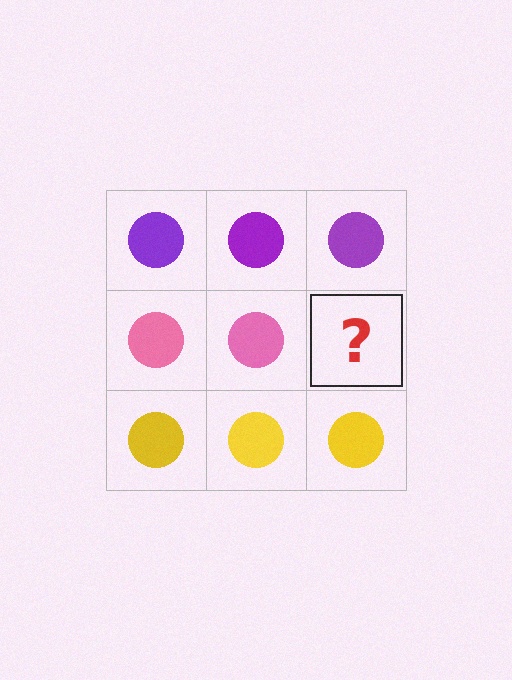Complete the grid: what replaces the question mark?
The question mark should be replaced with a pink circle.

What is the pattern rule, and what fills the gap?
The rule is that each row has a consistent color. The gap should be filled with a pink circle.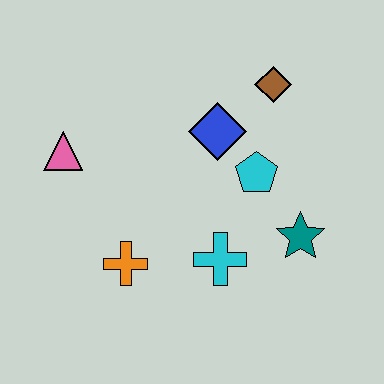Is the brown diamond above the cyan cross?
Yes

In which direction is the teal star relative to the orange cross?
The teal star is to the right of the orange cross.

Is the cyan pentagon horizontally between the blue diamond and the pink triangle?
No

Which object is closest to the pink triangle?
The orange cross is closest to the pink triangle.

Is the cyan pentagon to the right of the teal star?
No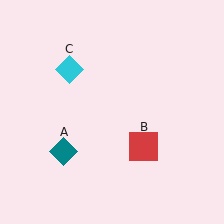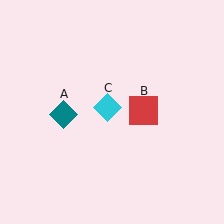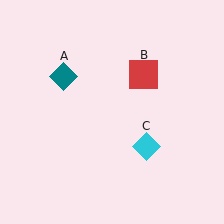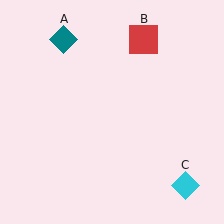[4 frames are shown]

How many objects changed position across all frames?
3 objects changed position: teal diamond (object A), red square (object B), cyan diamond (object C).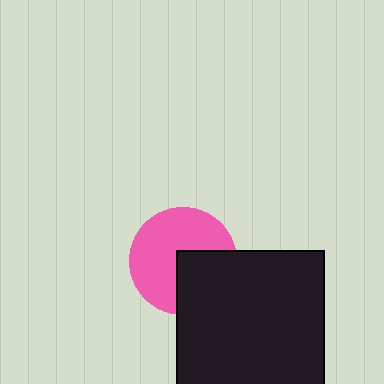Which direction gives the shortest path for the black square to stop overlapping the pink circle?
Moving toward the lower-right gives the shortest separation.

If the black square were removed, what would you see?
You would see the complete pink circle.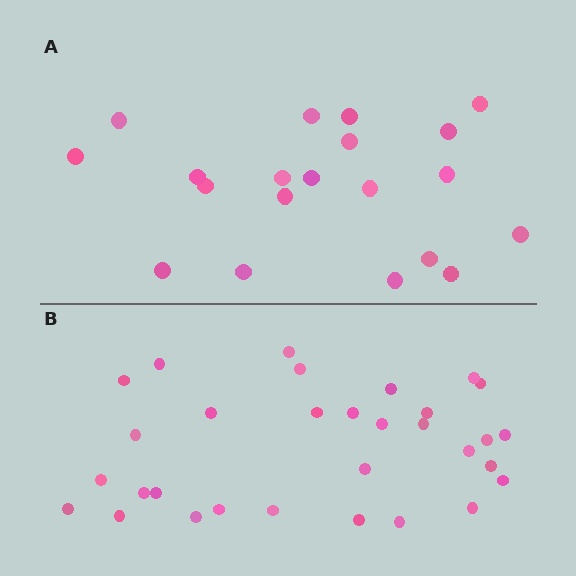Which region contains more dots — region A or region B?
Region B (the bottom region) has more dots.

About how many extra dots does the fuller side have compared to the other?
Region B has roughly 12 or so more dots than region A.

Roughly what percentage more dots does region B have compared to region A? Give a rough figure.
About 55% more.